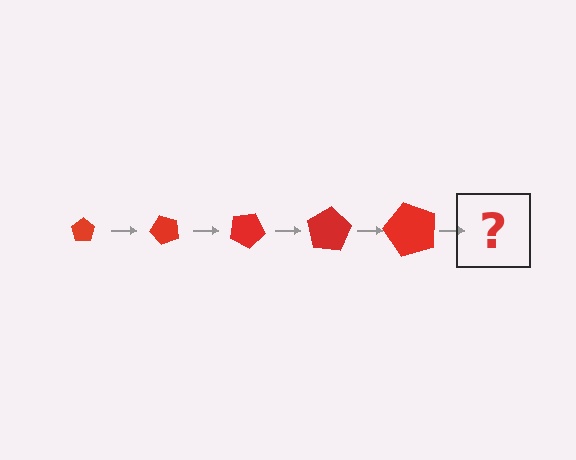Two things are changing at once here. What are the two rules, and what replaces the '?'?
The two rules are that the pentagon grows larger each step and it rotates 50 degrees each step. The '?' should be a pentagon, larger than the previous one and rotated 250 degrees from the start.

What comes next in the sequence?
The next element should be a pentagon, larger than the previous one and rotated 250 degrees from the start.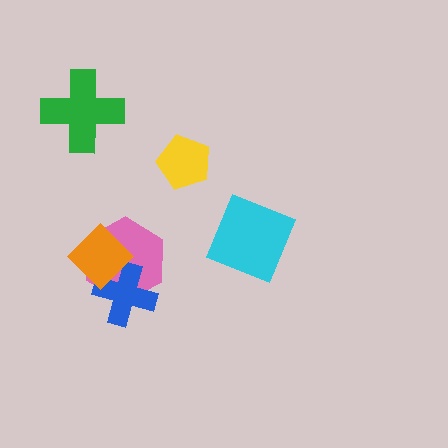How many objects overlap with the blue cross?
2 objects overlap with the blue cross.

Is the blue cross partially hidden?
Yes, it is partially covered by another shape.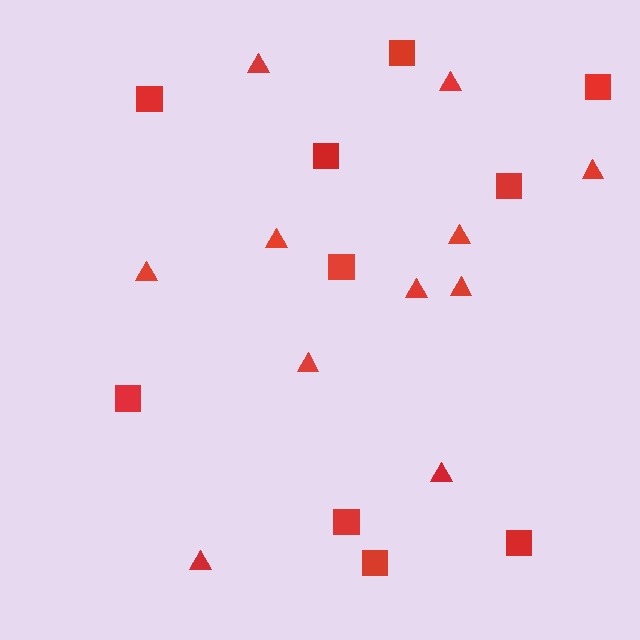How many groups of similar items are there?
There are 2 groups: one group of triangles (11) and one group of squares (10).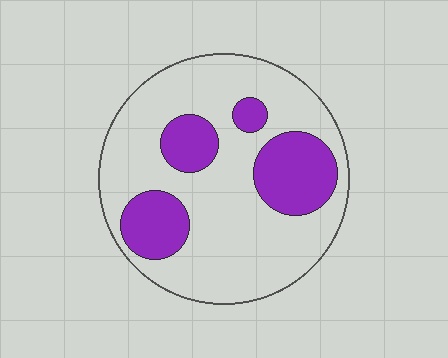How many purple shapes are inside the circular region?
4.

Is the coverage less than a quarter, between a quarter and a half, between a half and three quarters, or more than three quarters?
Between a quarter and a half.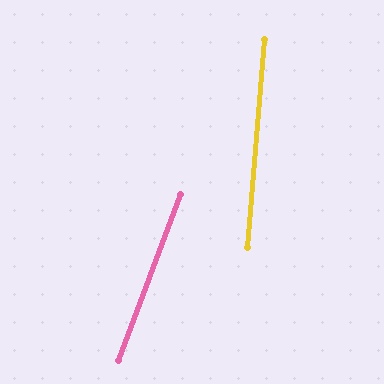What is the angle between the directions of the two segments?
Approximately 16 degrees.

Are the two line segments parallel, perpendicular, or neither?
Neither parallel nor perpendicular — they differ by about 16°.